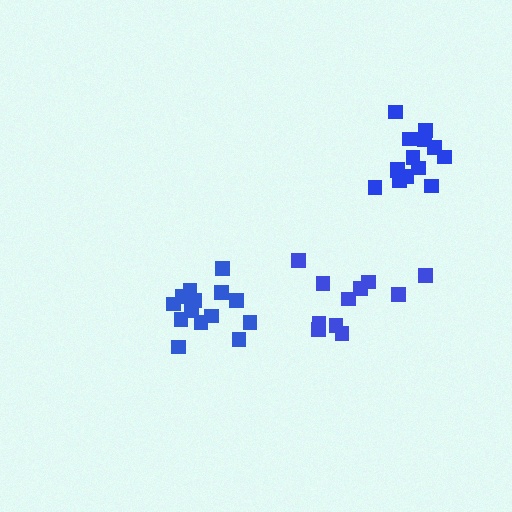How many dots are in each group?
Group 1: 11 dots, Group 2: 15 dots, Group 3: 14 dots (40 total).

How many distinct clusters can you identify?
There are 3 distinct clusters.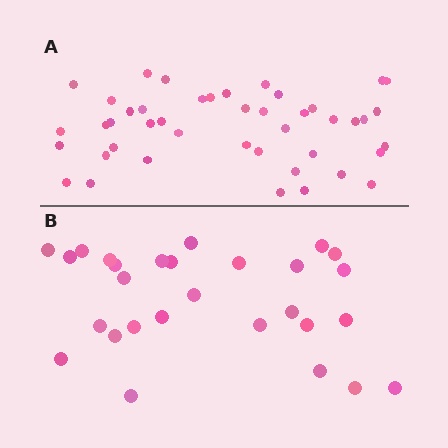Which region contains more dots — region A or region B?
Region A (the top region) has more dots.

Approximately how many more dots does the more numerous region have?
Region A has approximately 15 more dots than region B.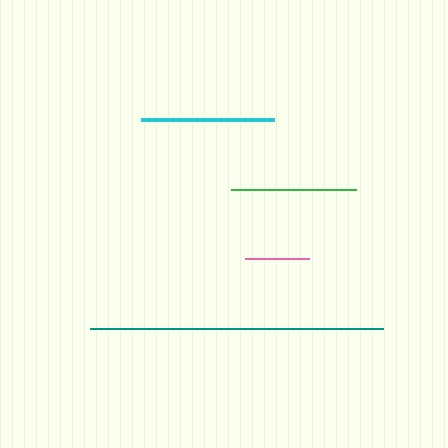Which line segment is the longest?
The teal line is the longest at approximately 293 pixels.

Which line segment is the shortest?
The pink line is the shortest at approximately 64 pixels.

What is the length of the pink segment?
The pink segment is approximately 64 pixels long.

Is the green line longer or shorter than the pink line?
The green line is longer than the pink line.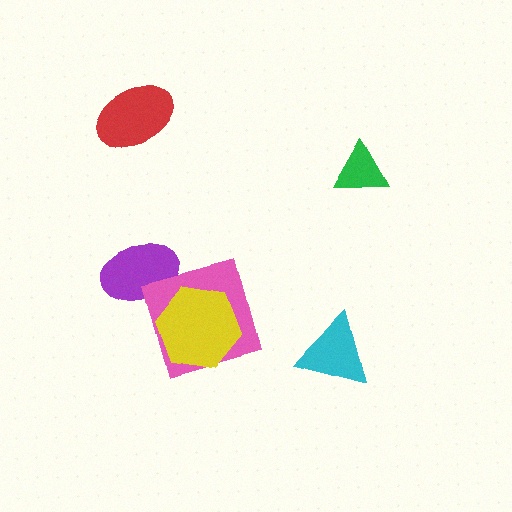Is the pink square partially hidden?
Yes, it is partially covered by another shape.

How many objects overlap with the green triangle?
0 objects overlap with the green triangle.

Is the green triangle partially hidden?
No, no other shape covers it.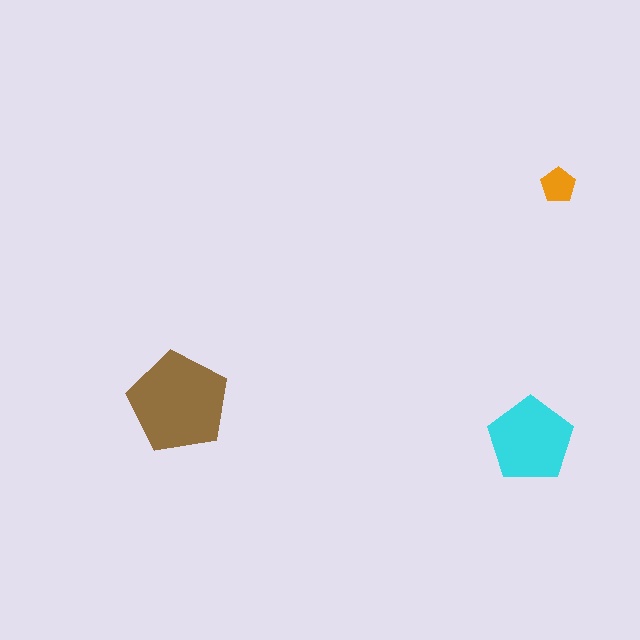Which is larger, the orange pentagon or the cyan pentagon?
The cyan one.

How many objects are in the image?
There are 3 objects in the image.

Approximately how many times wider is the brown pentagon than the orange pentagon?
About 3 times wider.